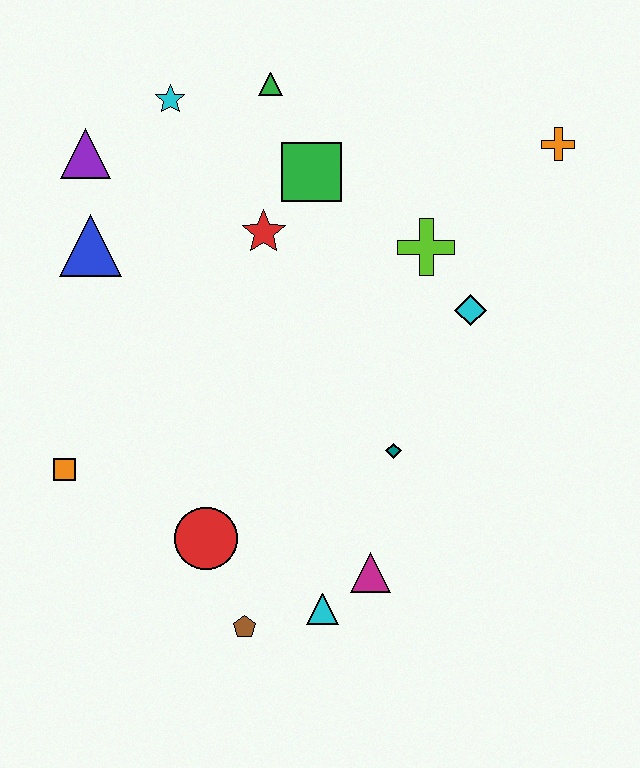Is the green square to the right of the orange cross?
No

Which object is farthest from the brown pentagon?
The orange cross is farthest from the brown pentagon.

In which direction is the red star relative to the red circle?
The red star is above the red circle.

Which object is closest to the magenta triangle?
The cyan triangle is closest to the magenta triangle.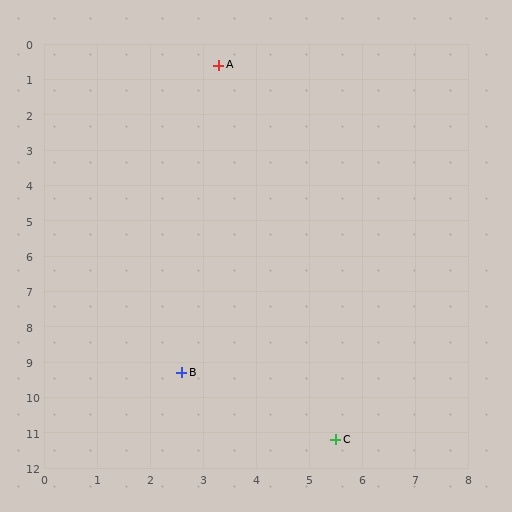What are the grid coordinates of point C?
Point C is at approximately (5.5, 11.2).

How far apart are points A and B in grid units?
Points A and B are about 8.7 grid units apart.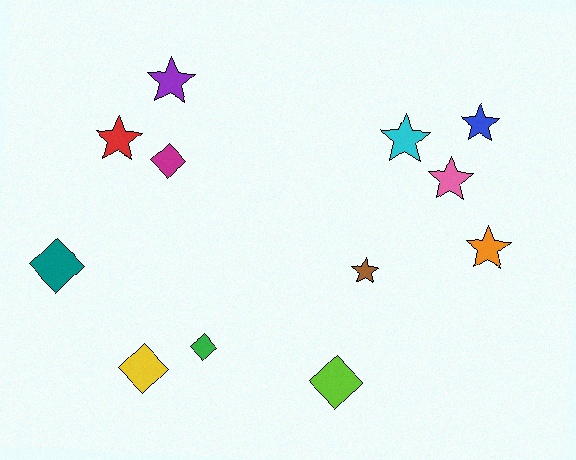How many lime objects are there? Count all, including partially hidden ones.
There is 1 lime object.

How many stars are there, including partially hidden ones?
There are 7 stars.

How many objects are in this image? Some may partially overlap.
There are 12 objects.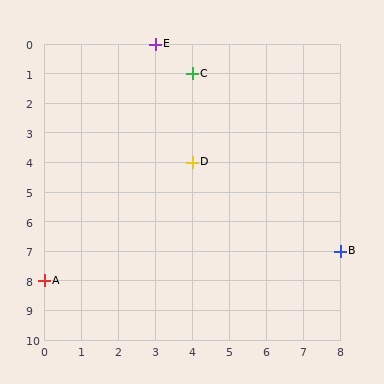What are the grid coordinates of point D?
Point D is at grid coordinates (4, 4).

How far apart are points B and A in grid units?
Points B and A are 8 columns and 1 row apart (about 8.1 grid units diagonally).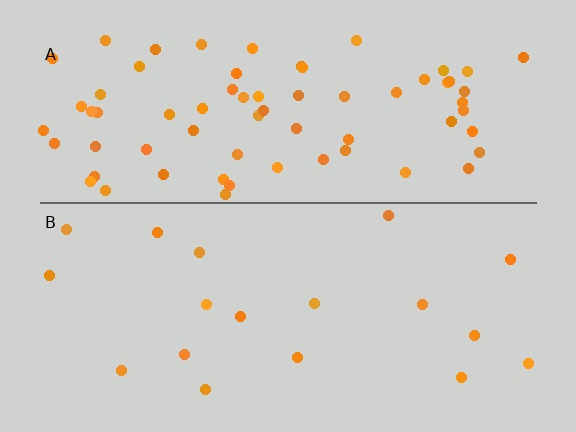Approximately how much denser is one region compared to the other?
Approximately 3.8× — region A over region B.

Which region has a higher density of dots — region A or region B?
A (the top).